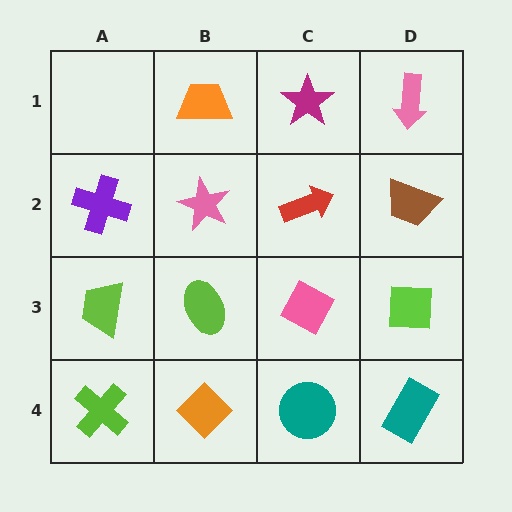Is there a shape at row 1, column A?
No, that cell is empty.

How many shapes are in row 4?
4 shapes.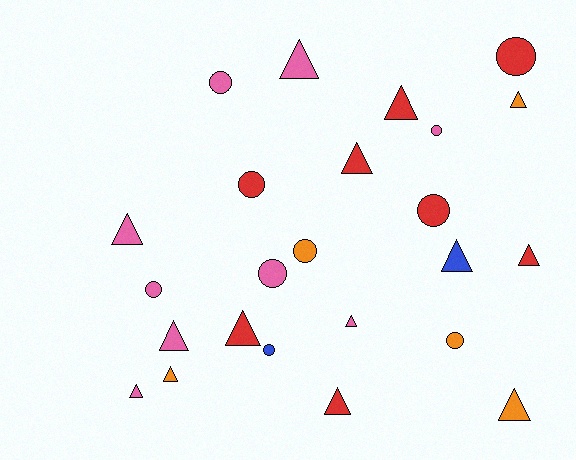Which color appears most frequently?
Pink, with 9 objects.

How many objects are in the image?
There are 24 objects.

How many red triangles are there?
There are 5 red triangles.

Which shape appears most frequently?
Triangle, with 14 objects.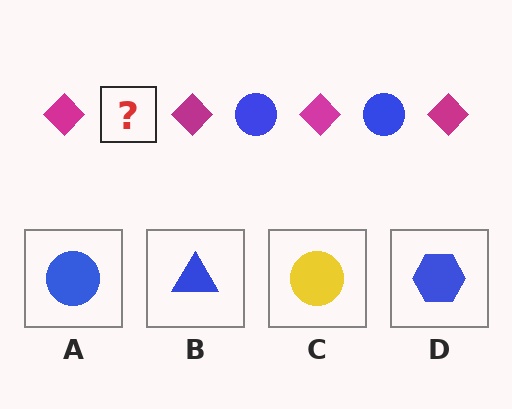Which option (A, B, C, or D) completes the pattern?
A.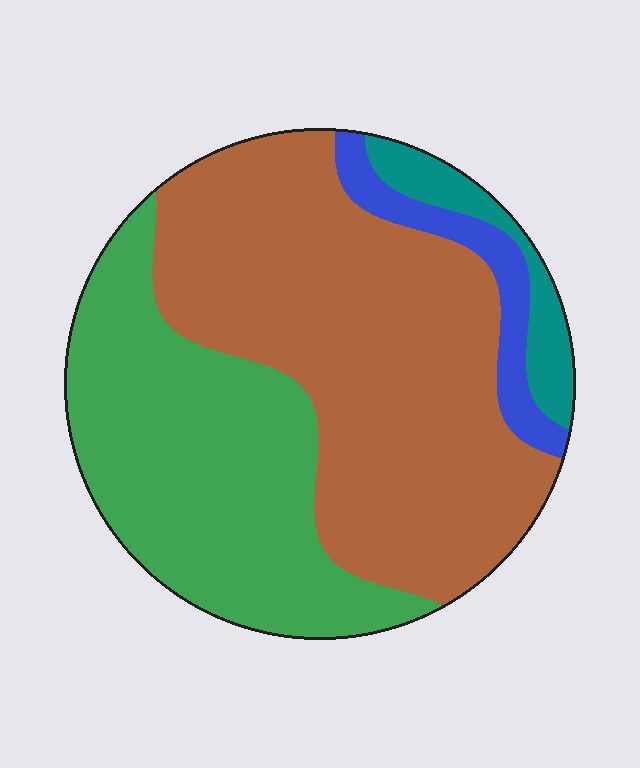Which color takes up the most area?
Brown, at roughly 50%.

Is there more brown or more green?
Brown.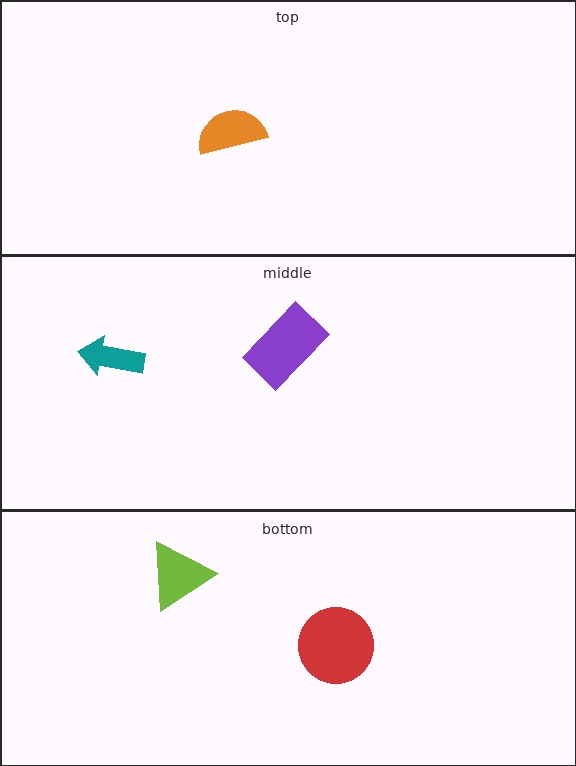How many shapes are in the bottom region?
2.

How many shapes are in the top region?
1.